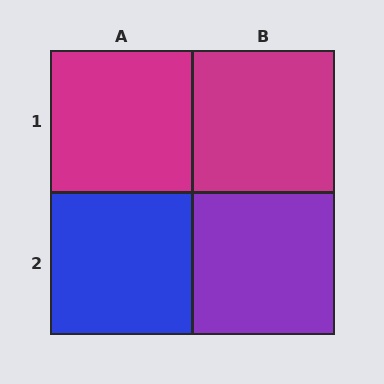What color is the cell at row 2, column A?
Blue.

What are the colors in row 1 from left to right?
Magenta, magenta.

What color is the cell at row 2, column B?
Purple.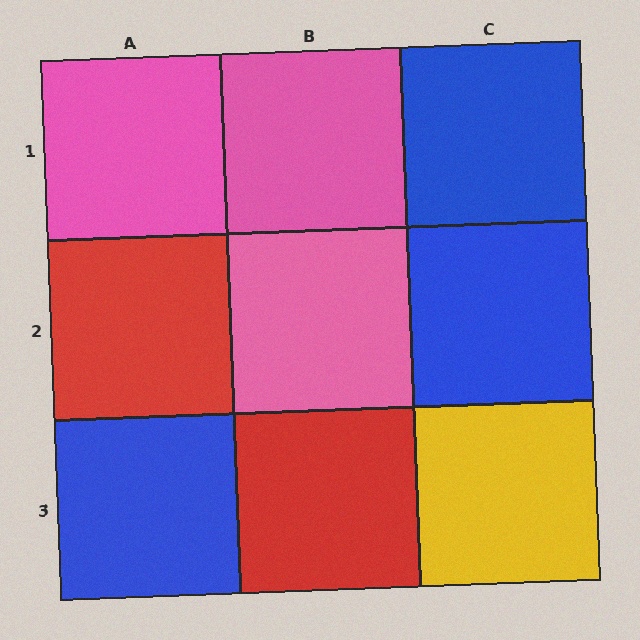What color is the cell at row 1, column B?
Pink.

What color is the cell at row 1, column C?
Blue.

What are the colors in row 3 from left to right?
Blue, red, yellow.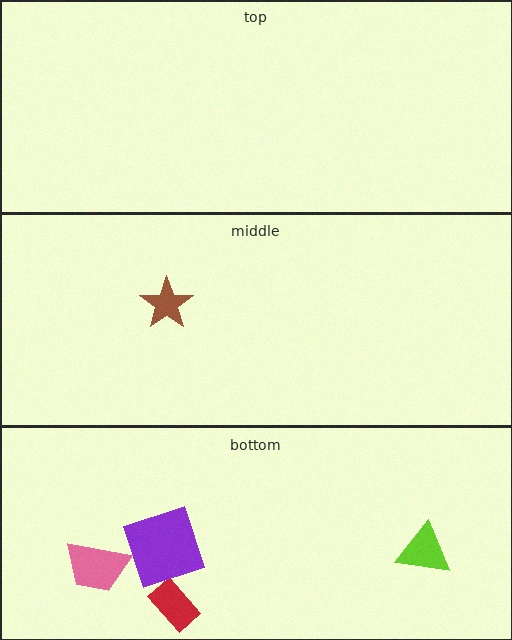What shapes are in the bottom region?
The pink trapezoid, the lime triangle, the red rectangle, the purple square.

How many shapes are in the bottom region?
4.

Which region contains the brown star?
The middle region.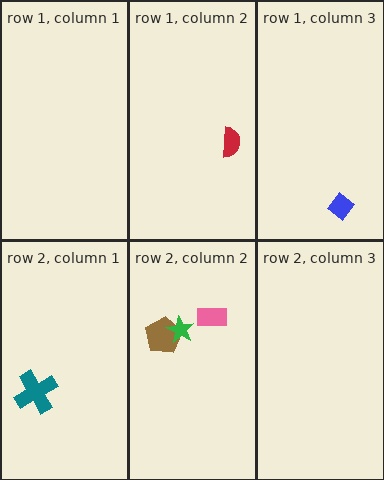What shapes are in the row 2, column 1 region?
The teal cross.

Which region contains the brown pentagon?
The row 2, column 2 region.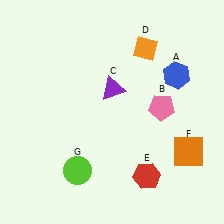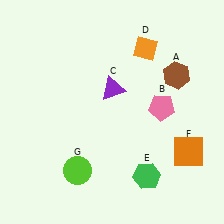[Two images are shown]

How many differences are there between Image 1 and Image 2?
There are 2 differences between the two images.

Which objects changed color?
A changed from blue to brown. E changed from red to green.